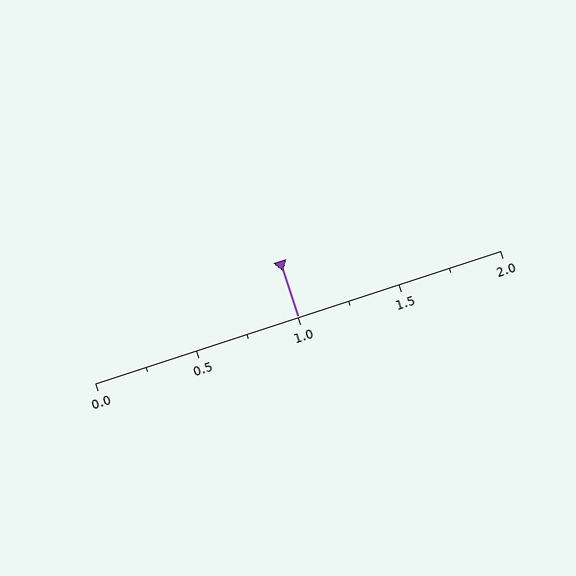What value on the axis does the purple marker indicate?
The marker indicates approximately 1.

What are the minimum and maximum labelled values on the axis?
The axis runs from 0.0 to 2.0.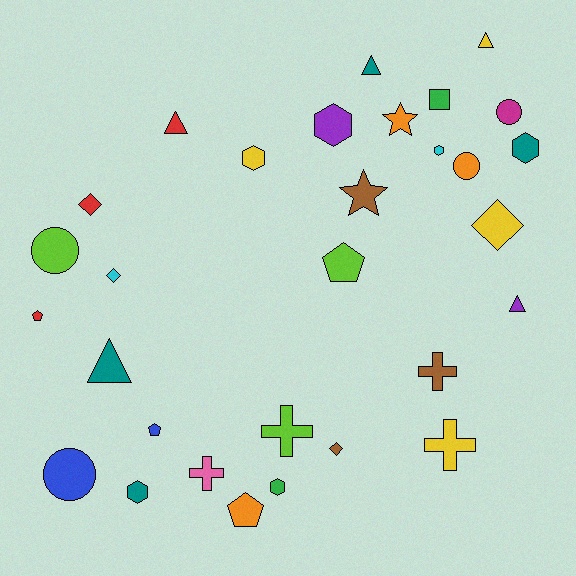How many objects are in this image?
There are 30 objects.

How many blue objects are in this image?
There are 2 blue objects.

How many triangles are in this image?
There are 5 triangles.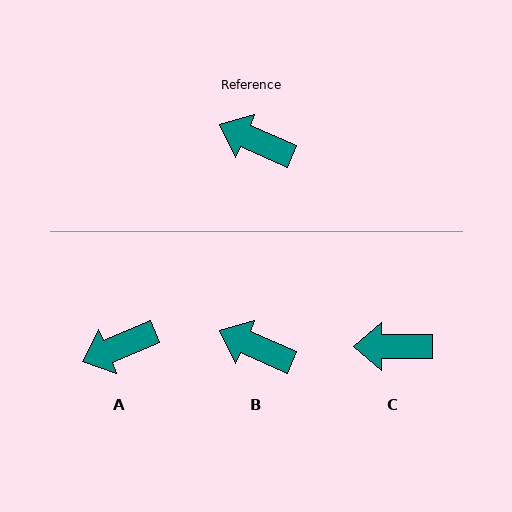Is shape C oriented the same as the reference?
No, it is off by about 24 degrees.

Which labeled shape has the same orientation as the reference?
B.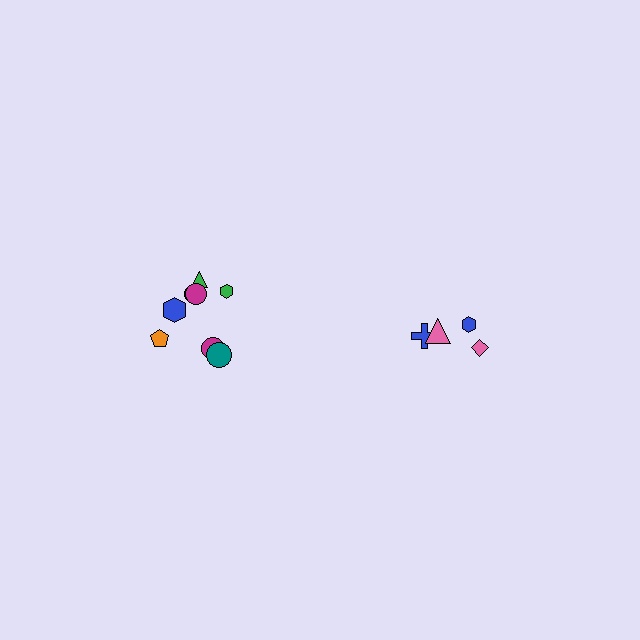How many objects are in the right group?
There are 4 objects.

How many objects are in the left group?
There are 8 objects.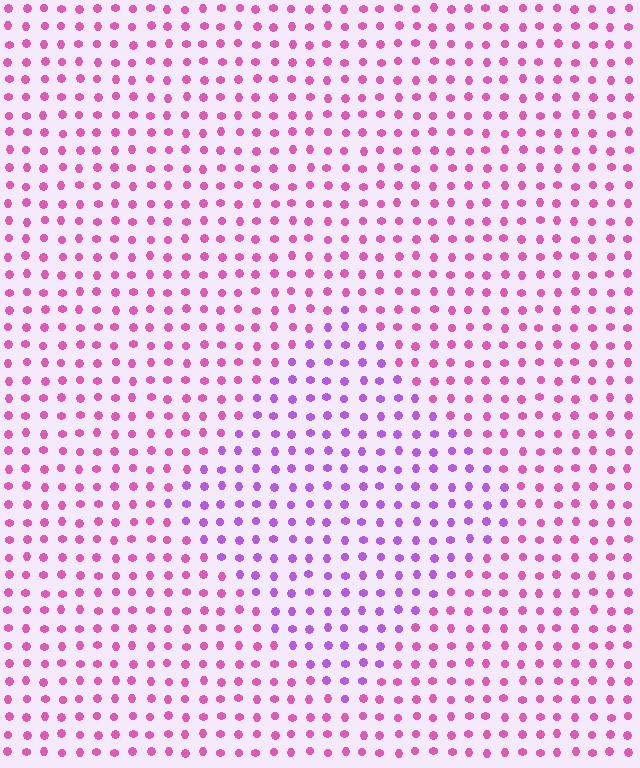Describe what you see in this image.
The image is filled with small pink elements in a uniform arrangement. A diamond-shaped region is visible where the elements are tinted to a slightly different hue, forming a subtle color boundary.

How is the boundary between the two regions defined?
The boundary is defined purely by a slight shift in hue (about 37 degrees). Spacing, size, and orientation are identical on both sides.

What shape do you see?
I see a diamond.